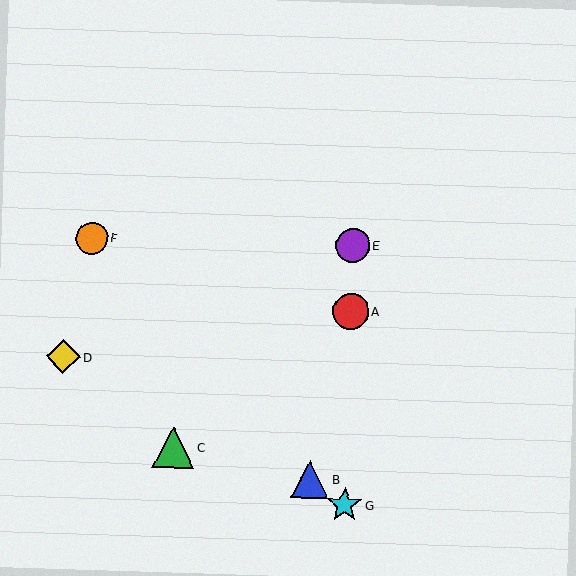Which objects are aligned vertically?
Objects A, E, G are aligned vertically.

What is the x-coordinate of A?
Object A is at x≈351.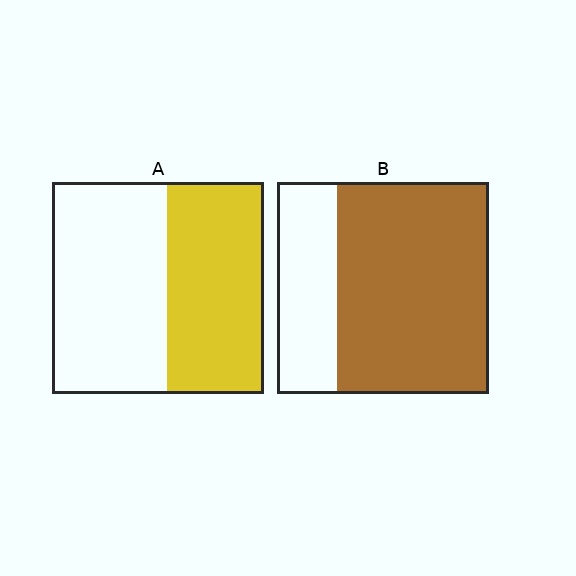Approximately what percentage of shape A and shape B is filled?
A is approximately 45% and B is approximately 70%.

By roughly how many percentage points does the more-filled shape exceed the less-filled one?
By roughly 25 percentage points (B over A).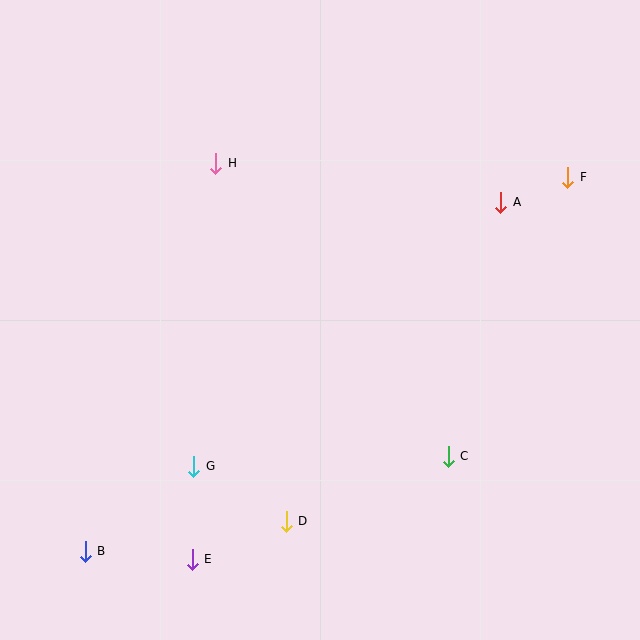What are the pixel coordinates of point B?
Point B is at (85, 551).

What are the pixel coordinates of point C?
Point C is at (448, 456).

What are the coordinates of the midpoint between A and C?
The midpoint between A and C is at (475, 329).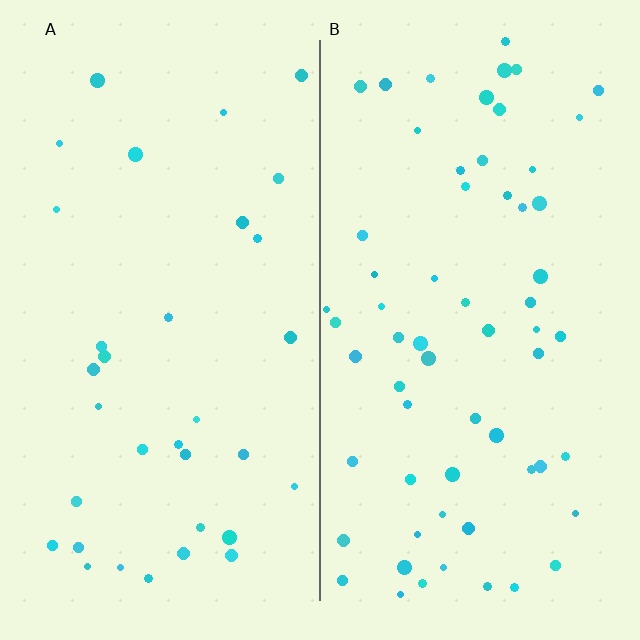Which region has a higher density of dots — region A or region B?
B (the right).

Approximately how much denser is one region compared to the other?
Approximately 1.9× — region B over region A.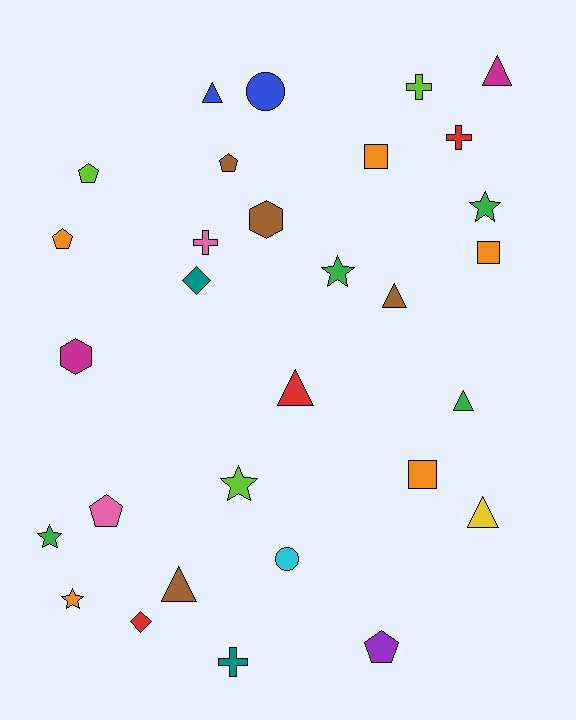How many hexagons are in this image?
There are 2 hexagons.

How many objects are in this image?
There are 30 objects.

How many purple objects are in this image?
There is 1 purple object.